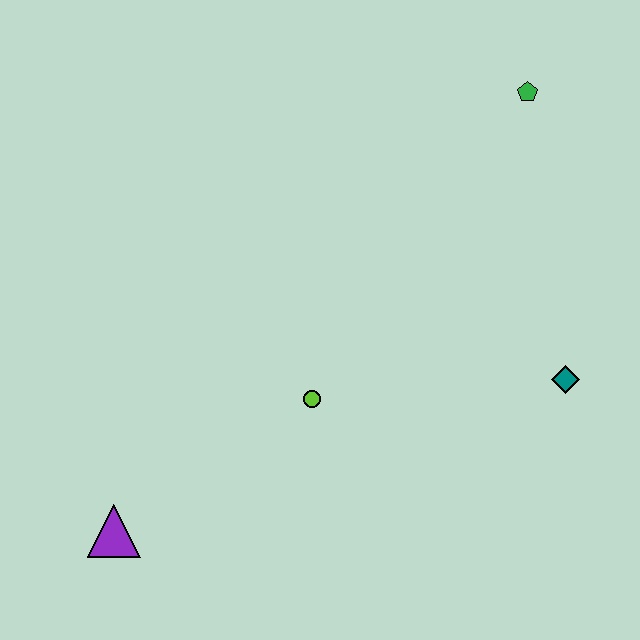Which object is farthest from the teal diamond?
The purple triangle is farthest from the teal diamond.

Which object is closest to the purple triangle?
The lime circle is closest to the purple triangle.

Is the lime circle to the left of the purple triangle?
No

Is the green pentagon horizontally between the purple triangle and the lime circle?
No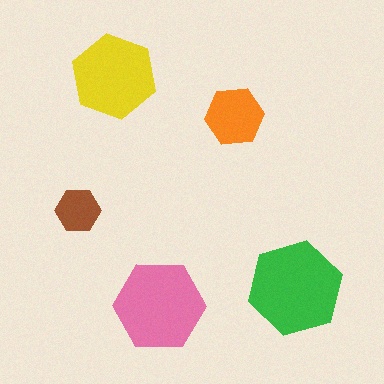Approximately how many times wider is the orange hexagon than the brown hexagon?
About 1.5 times wider.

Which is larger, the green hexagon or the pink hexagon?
The green one.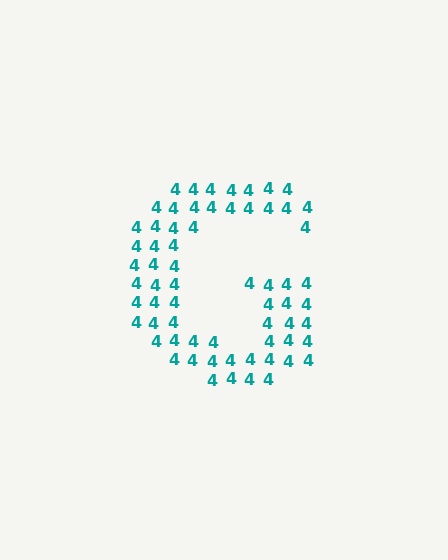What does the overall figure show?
The overall figure shows the letter G.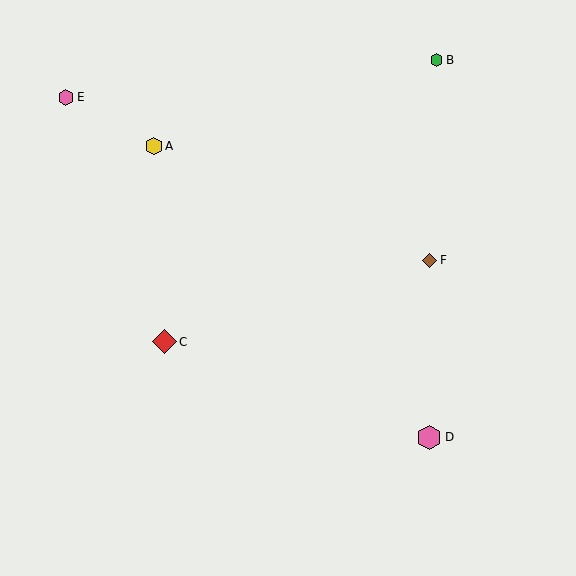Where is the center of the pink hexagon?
The center of the pink hexagon is at (66, 97).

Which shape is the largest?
The pink hexagon (labeled D) is the largest.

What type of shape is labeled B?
Shape B is a green hexagon.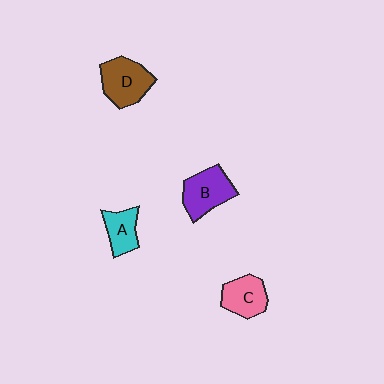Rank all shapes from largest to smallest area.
From largest to smallest: D (brown), B (purple), C (pink), A (cyan).